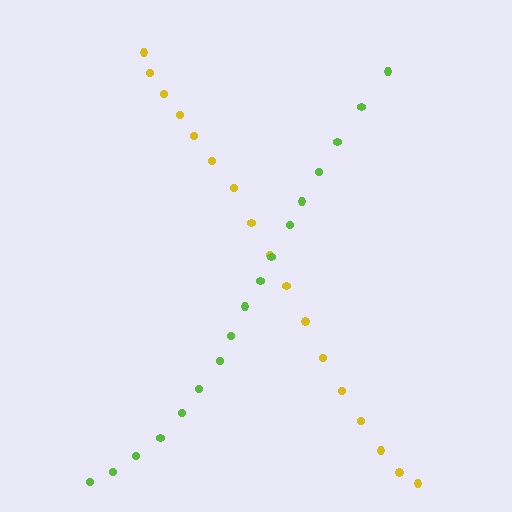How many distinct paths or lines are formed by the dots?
There are 2 distinct paths.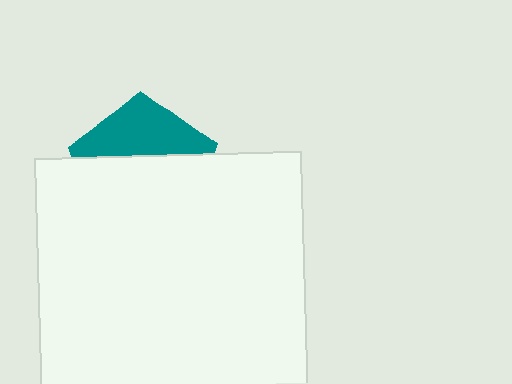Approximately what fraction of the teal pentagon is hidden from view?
Roughly 64% of the teal pentagon is hidden behind the white rectangle.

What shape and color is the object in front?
The object in front is a white rectangle.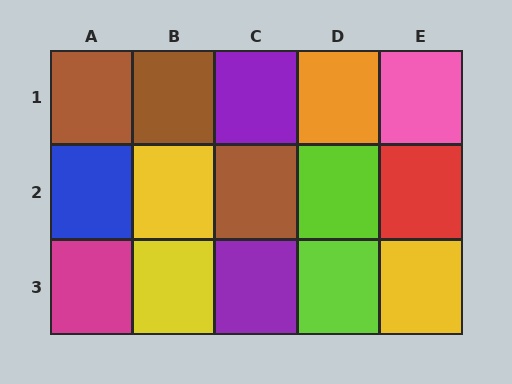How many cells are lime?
2 cells are lime.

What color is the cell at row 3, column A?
Magenta.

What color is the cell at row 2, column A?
Blue.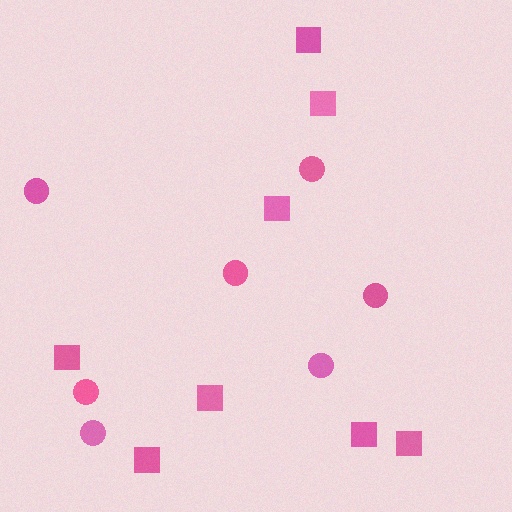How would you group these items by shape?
There are 2 groups: one group of squares (8) and one group of circles (7).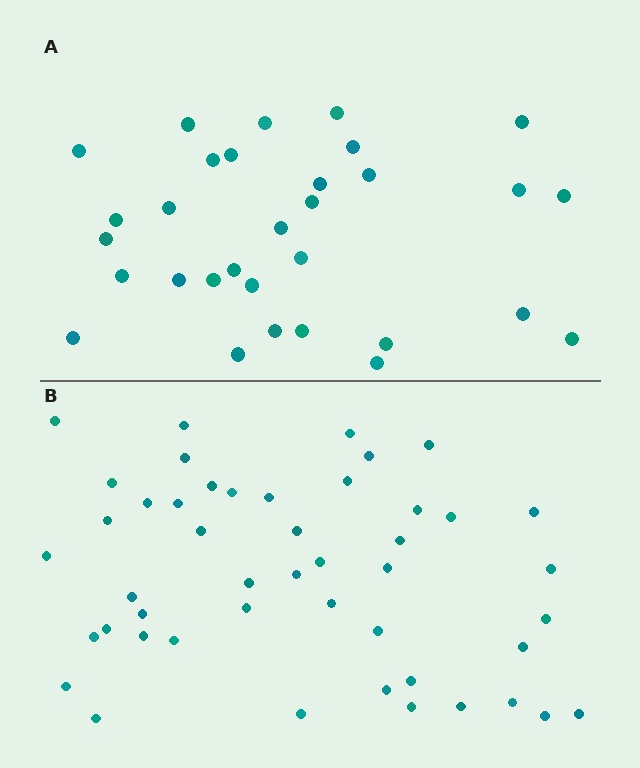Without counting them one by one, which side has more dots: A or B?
Region B (the bottom region) has more dots.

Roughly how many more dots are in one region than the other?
Region B has approximately 15 more dots than region A.